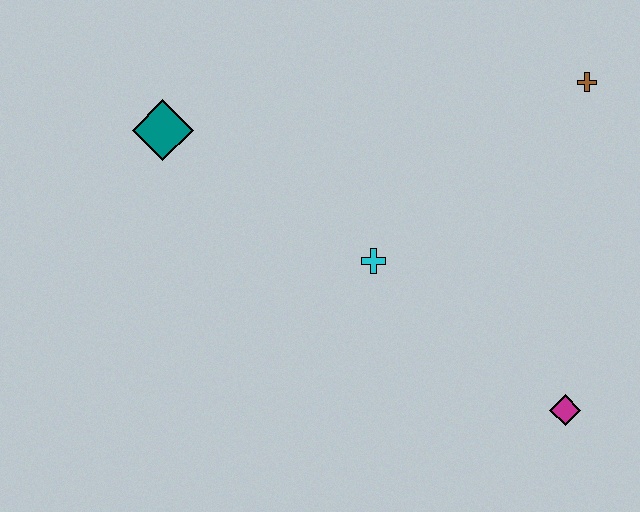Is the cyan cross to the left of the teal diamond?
No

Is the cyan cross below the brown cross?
Yes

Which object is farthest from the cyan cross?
The brown cross is farthest from the cyan cross.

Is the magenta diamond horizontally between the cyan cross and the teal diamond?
No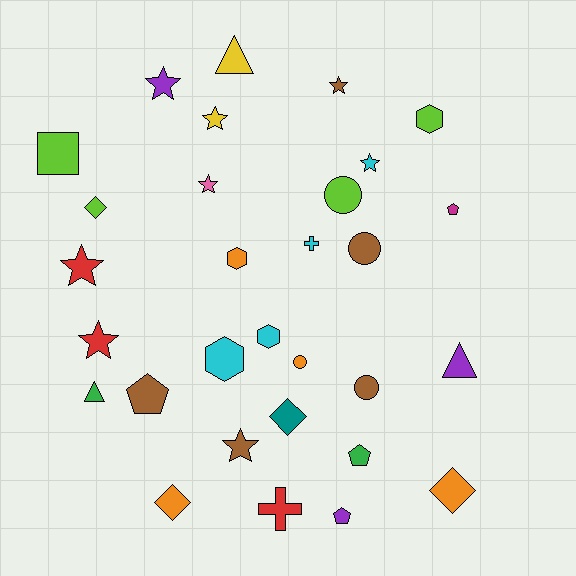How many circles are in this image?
There are 4 circles.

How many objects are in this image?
There are 30 objects.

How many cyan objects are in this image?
There are 4 cyan objects.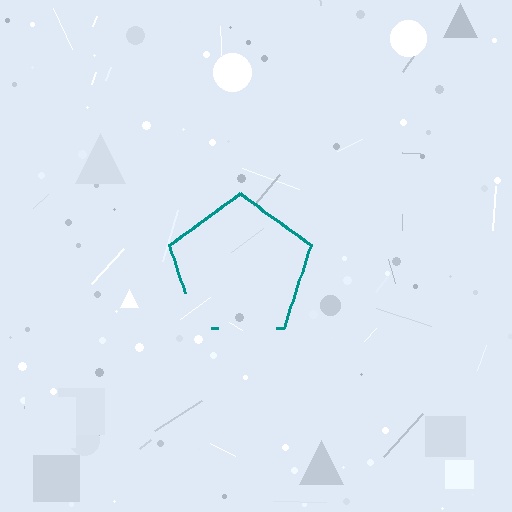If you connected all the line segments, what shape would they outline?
They would outline a pentagon.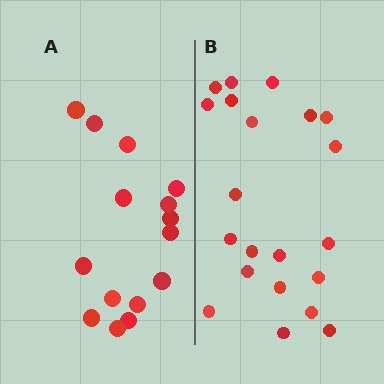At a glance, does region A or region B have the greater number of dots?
Region B (the right region) has more dots.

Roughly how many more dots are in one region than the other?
Region B has about 6 more dots than region A.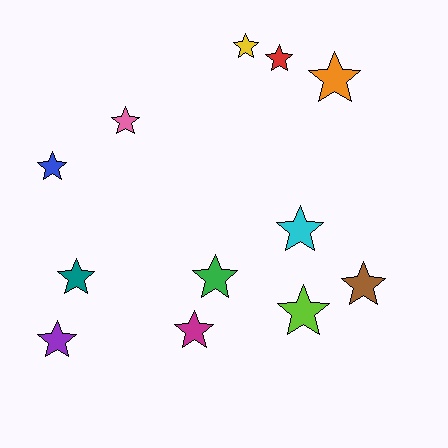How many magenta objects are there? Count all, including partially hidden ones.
There is 1 magenta object.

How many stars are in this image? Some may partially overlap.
There are 12 stars.